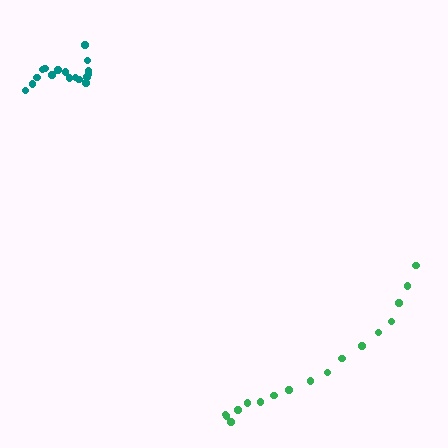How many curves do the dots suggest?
There are 2 distinct paths.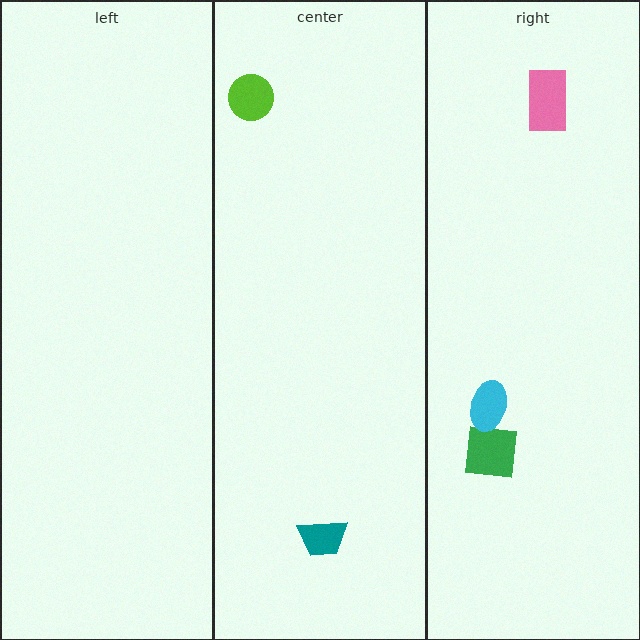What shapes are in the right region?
The pink rectangle, the green square, the cyan ellipse.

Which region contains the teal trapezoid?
The center region.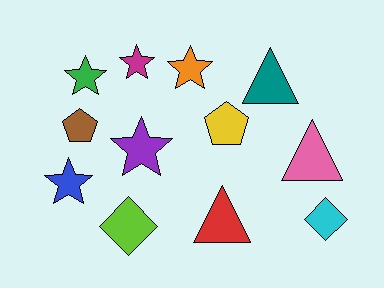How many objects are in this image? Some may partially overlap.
There are 12 objects.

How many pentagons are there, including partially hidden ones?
There are 2 pentagons.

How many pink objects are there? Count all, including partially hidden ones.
There is 1 pink object.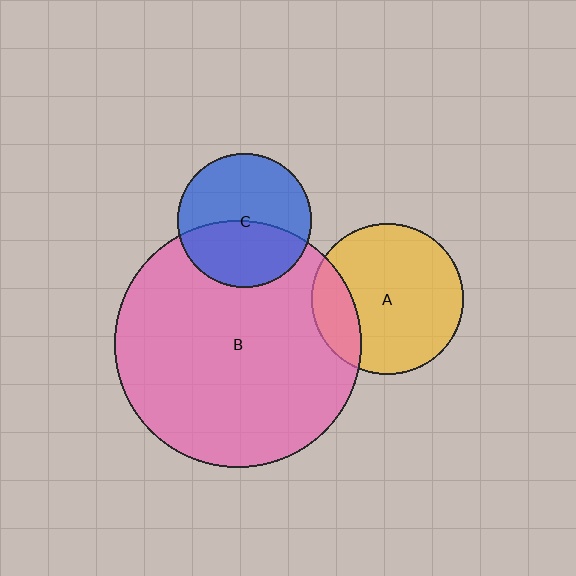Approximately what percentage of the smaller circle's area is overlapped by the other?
Approximately 20%.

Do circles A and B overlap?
Yes.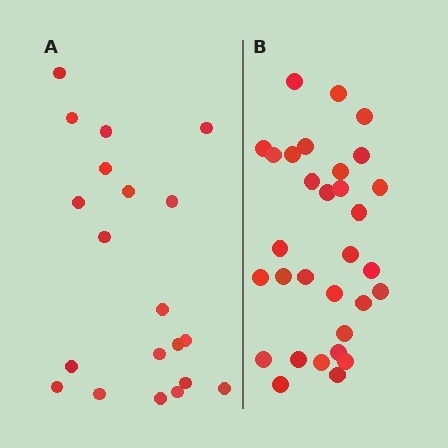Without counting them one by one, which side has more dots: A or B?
Region B (the right region) has more dots.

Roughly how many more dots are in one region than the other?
Region B has roughly 12 or so more dots than region A.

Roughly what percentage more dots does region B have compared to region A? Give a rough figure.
About 55% more.